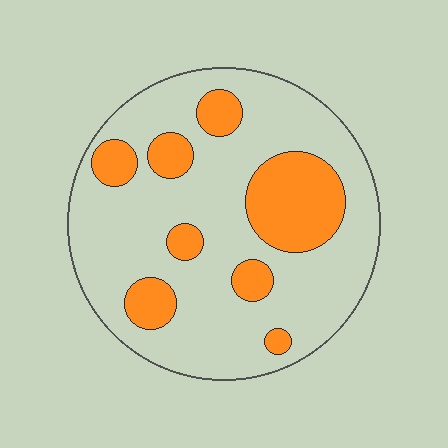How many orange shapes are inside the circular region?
8.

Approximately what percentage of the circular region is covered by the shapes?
Approximately 25%.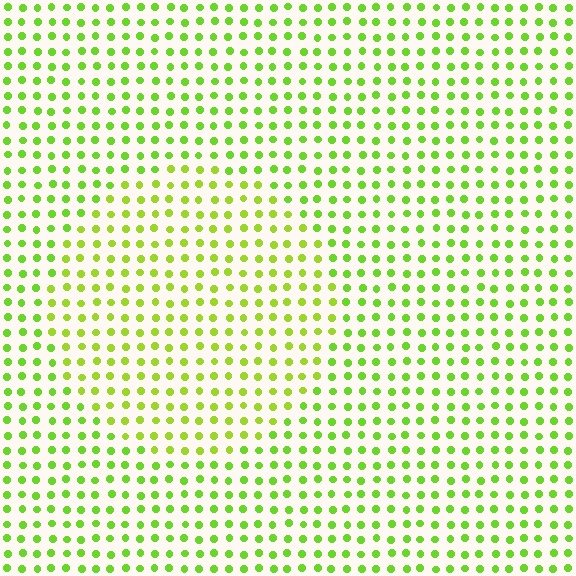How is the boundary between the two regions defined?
The boundary is defined purely by a slight shift in hue (about 17 degrees). Spacing, size, and orientation are identical on both sides.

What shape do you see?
I see a circle.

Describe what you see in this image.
The image is filled with small lime elements in a uniform arrangement. A circle-shaped region is visible where the elements are tinted to a slightly different hue, forming a subtle color boundary.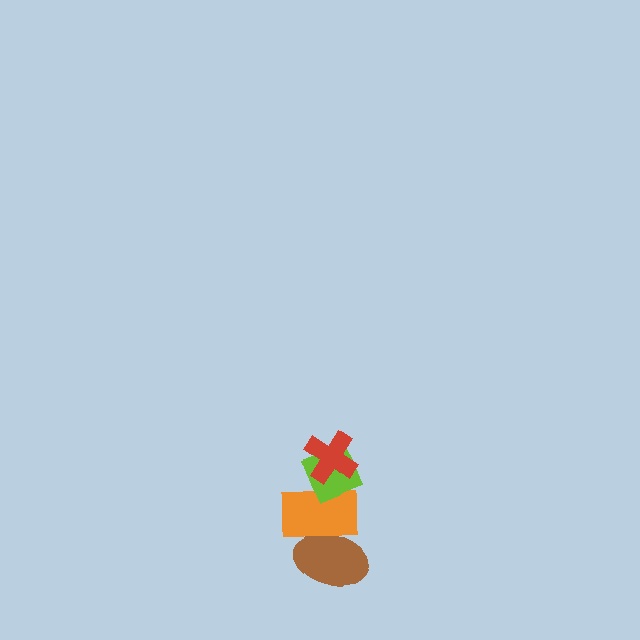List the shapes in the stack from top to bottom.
From top to bottom: the red cross, the lime diamond, the orange rectangle, the brown ellipse.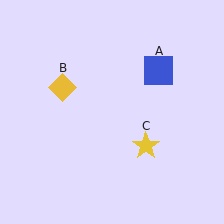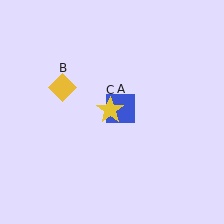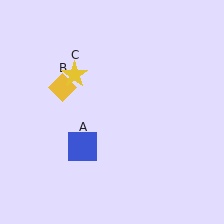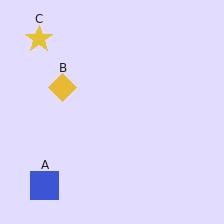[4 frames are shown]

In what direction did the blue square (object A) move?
The blue square (object A) moved down and to the left.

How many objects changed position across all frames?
2 objects changed position: blue square (object A), yellow star (object C).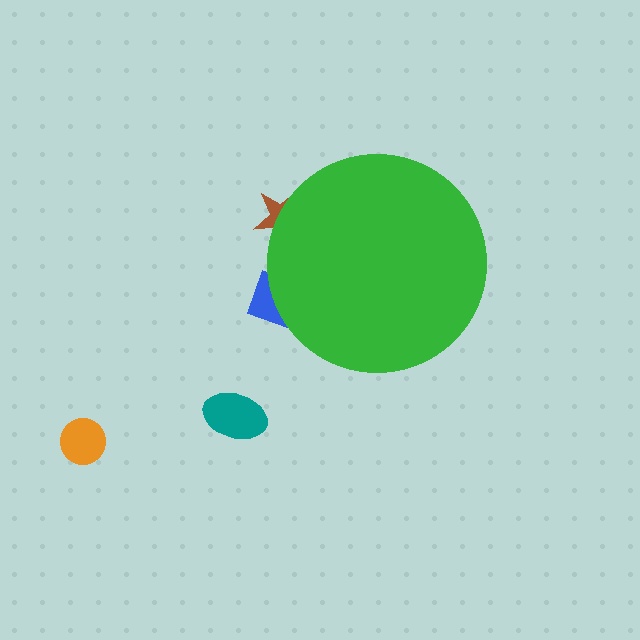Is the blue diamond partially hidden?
Yes, the blue diamond is partially hidden behind the green circle.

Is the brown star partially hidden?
Yes, the brown star is partially hidden behind the green circle.